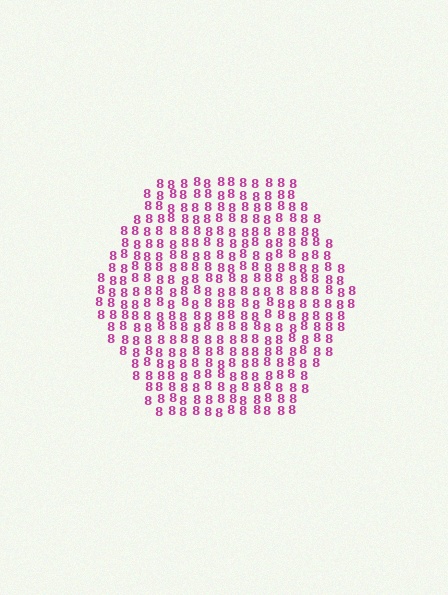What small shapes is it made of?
It is made of small digit 8's.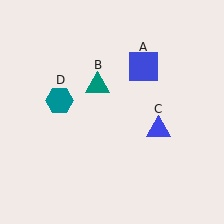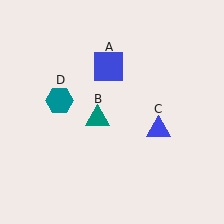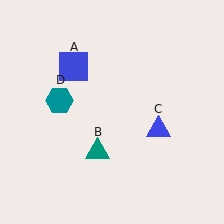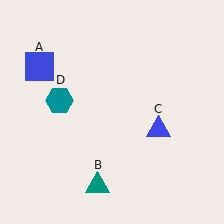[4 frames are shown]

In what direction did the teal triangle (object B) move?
The teal triangle (object B) moved down.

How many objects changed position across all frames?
2 objects changed position: blue square (object A), teal triangle (object B).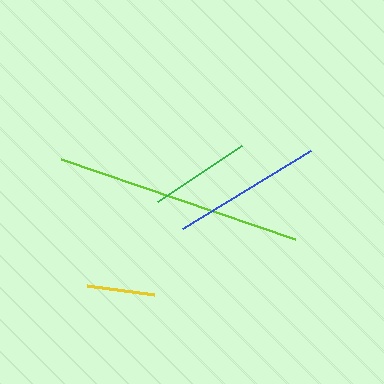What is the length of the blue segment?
The blue segment is approximately 150 pixels long.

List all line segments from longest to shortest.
From longest to shortest: lime, blue, green, yellow.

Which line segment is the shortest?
The yellow line is the shortest at approximately 68 pixels.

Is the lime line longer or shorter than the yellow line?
The lime line is longer than the yellow line.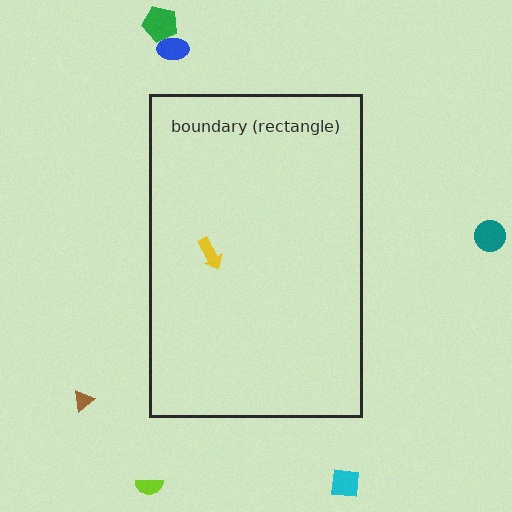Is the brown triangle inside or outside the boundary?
Outside.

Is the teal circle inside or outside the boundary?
Outside.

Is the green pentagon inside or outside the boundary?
Outside.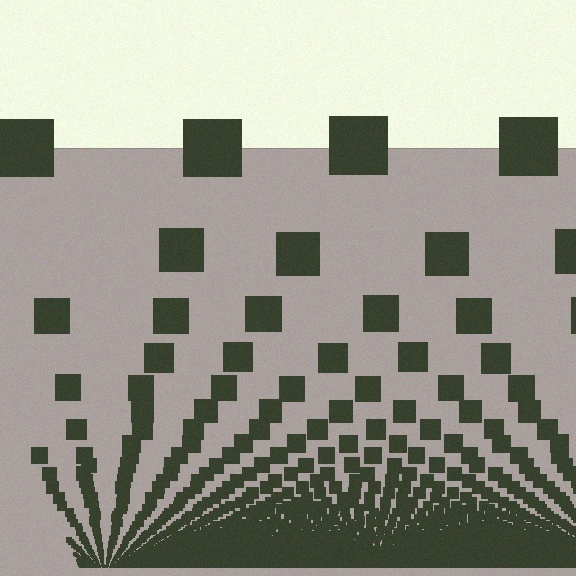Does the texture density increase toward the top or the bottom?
Density increases toward the bottom.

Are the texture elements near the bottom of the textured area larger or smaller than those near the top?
Smaller. The gradient is inverted — elements near the bottom are smaller and denser.